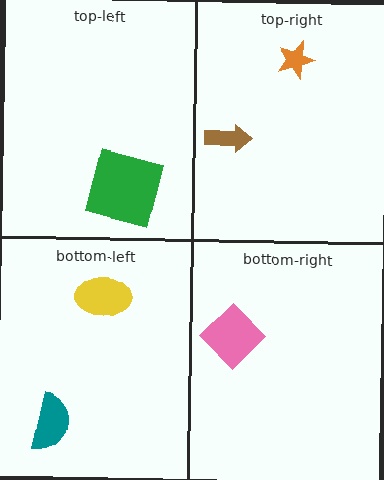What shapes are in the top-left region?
The green square.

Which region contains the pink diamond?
The bottom-right region.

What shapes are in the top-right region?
The brown arrow, the orange star.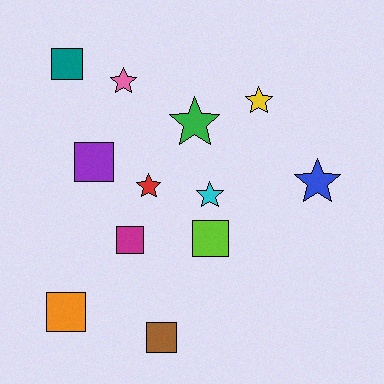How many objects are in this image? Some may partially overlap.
There are 12 objects.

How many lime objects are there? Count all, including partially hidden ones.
There is 1 lime object.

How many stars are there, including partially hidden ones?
There are 6 stars.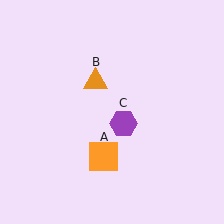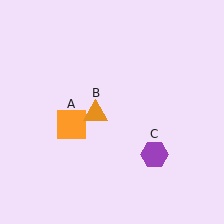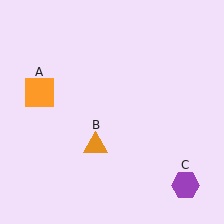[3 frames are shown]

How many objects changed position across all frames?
3 objects changed position: orange square (object A), orange triangle (object B), purple hexagon (object C).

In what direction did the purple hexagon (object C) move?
The purple hexagon (object C) moved down and to the right.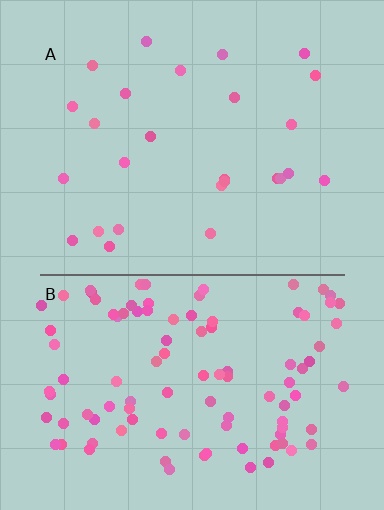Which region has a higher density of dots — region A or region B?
B (the bottom).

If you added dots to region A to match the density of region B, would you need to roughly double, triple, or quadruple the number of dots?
Approximately quadruple.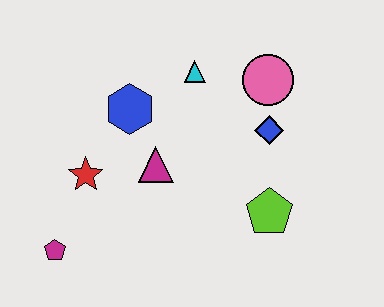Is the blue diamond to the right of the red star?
Yes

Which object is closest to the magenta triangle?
The blue hexagon is closest to the magenta triangle.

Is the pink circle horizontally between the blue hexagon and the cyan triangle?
No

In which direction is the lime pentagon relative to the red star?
The lime pentagon is to the right of the red star.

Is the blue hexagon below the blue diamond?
No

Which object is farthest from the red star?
The pink circle is farthest from the red star.